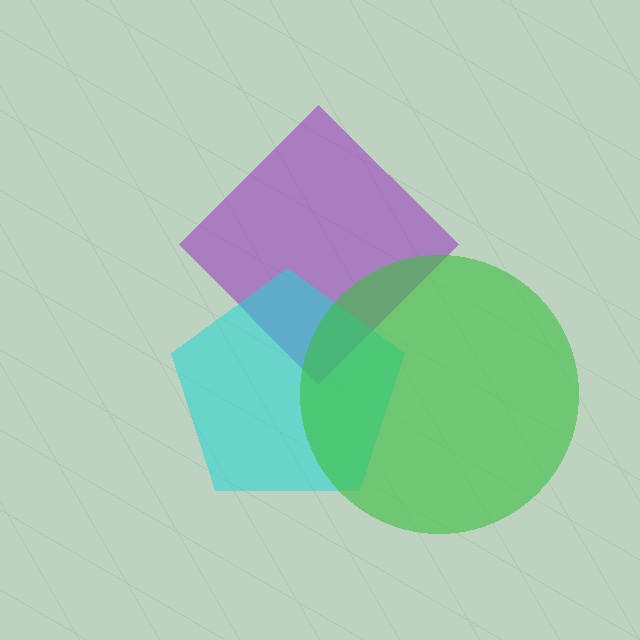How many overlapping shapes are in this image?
There are 3 overlapping shapes in the image.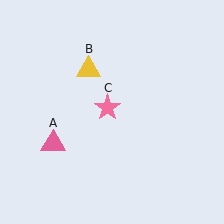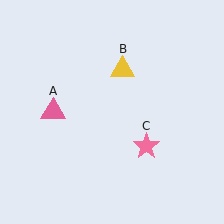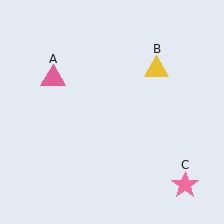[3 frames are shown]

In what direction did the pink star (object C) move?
The pink star (object C) moved down and to the right.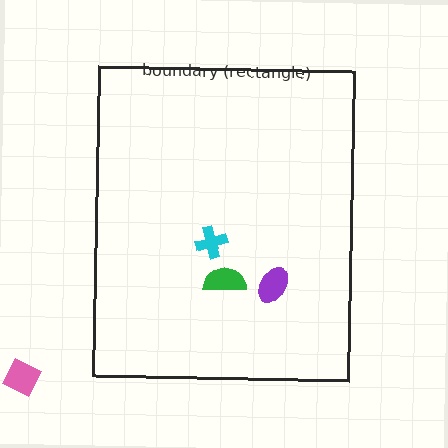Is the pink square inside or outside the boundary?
Outside.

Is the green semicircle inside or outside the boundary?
Inside.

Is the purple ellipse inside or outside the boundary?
Inside.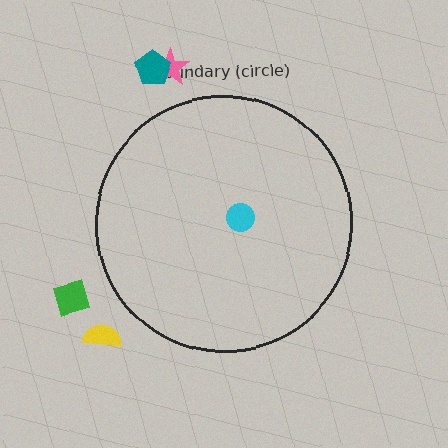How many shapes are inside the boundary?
1 inside, 4 outside.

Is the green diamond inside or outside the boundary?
Outside.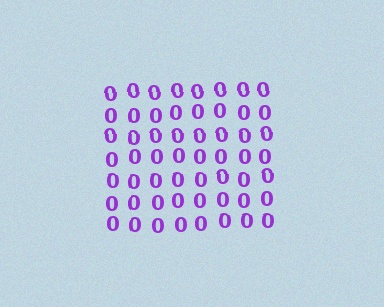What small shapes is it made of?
It is made of small digit 0's.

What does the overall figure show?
The overall figure shows a square.